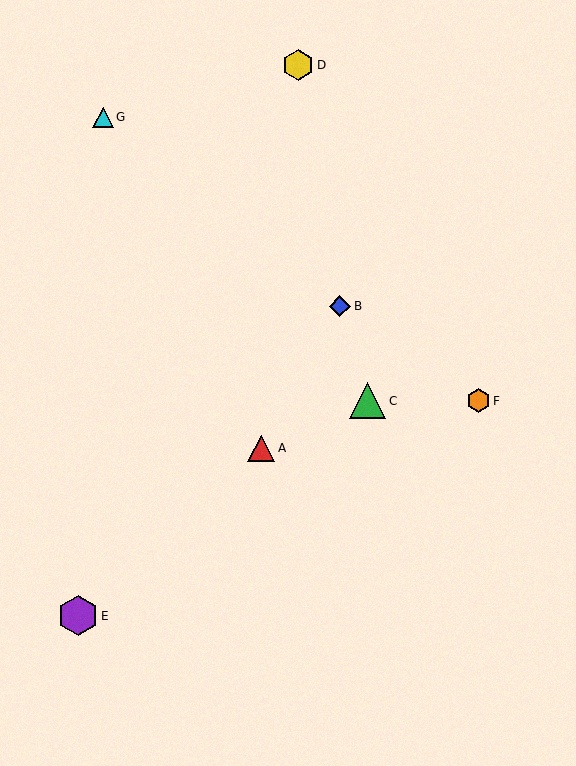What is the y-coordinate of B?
Object B is at y≈306.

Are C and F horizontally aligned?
Yes, both are at y≈401.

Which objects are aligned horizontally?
Objects C, F are aligned horizontally.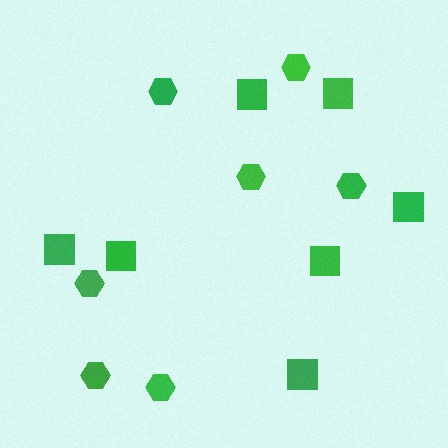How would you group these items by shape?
There are 2 groups: one group of hexagons (7) and one group of squares (7).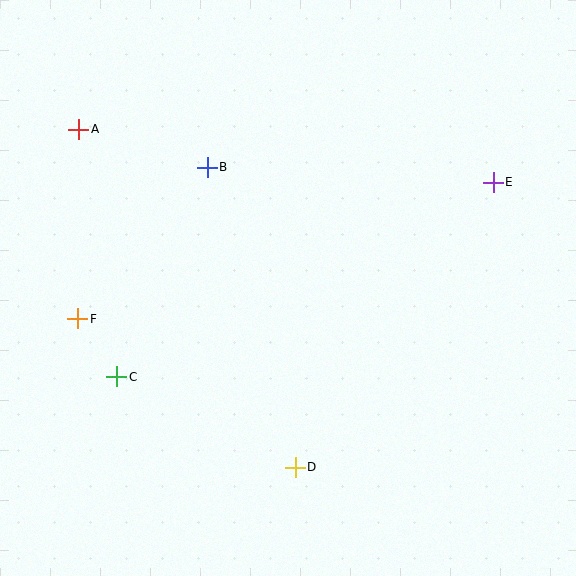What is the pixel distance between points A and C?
The distance between A and C is 250 pixels.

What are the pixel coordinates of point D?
Point D is at (295, 467).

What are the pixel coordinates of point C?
Point C is at (117, 377).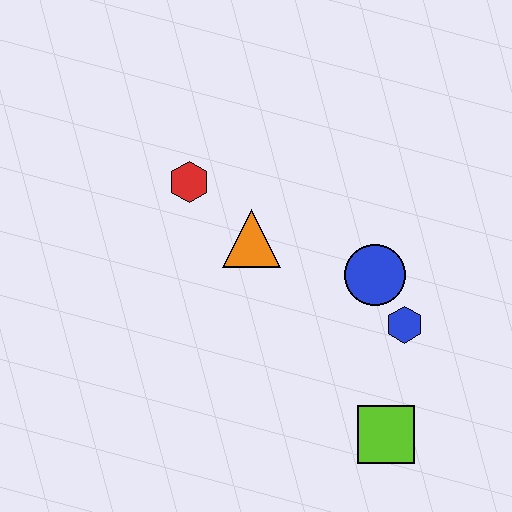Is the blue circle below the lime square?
No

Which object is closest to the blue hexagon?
The blue circle is closest to the blue hexagon.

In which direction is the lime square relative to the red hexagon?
The lime square is below the red hexagon.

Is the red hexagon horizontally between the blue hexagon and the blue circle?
No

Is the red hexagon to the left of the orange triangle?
Yes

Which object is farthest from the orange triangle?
The lime square is farthest from the orange triangle.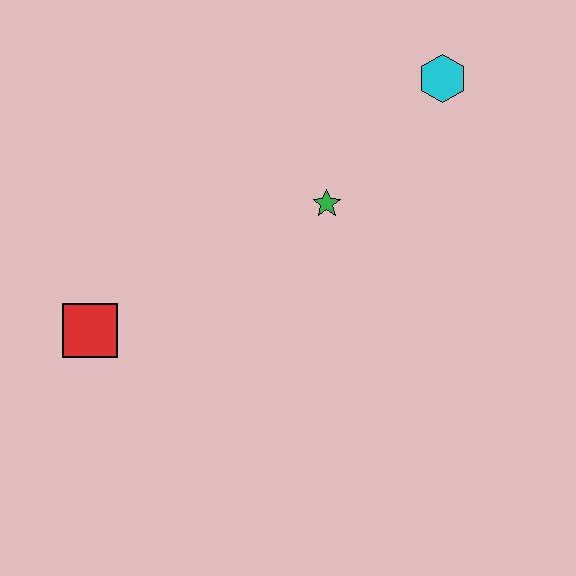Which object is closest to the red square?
The green star is closest to the red square.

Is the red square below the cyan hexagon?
Yes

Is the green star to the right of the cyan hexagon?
No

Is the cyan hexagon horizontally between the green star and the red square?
No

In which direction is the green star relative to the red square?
The green star is to the right of the red square.